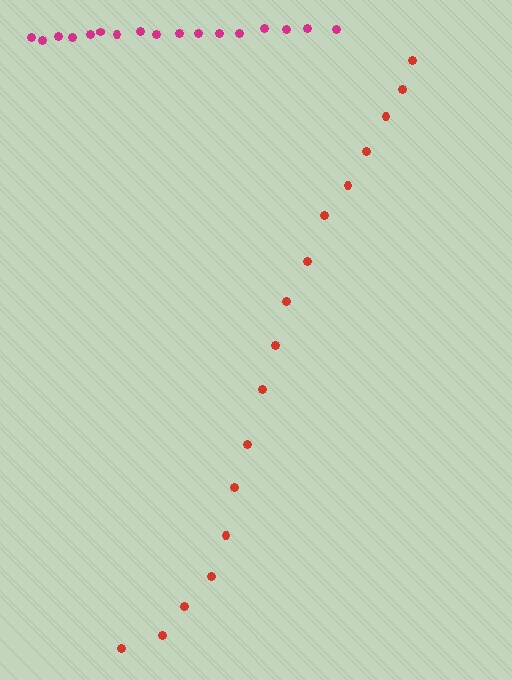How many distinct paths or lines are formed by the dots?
There are 2 distinct paths.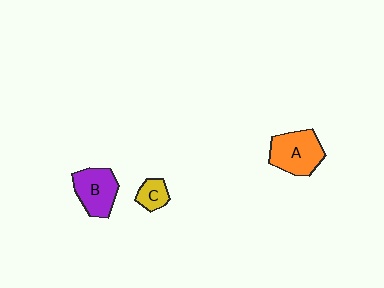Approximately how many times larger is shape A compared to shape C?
Approximately 2.4 times.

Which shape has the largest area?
Shape A (orange).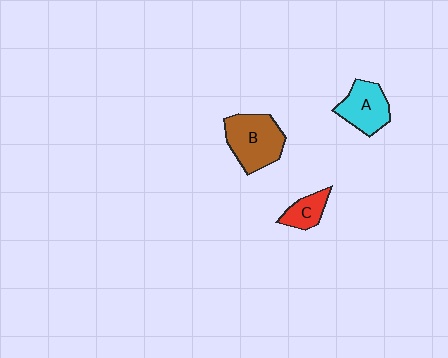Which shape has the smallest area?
Shape C (red).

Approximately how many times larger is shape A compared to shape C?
Approximately 1.7 times.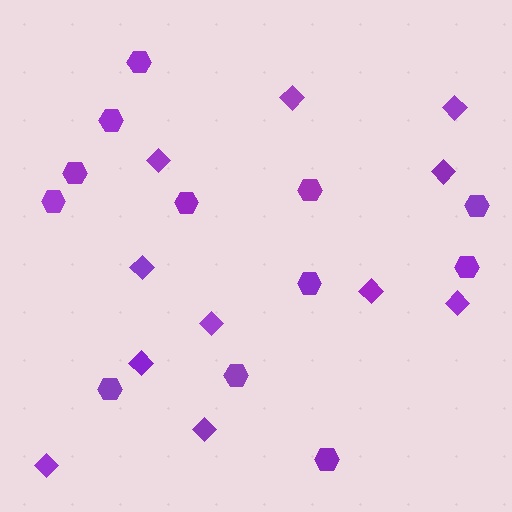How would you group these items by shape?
There are 2 groups: one group of diamonds (11) and one group of hexagons (12).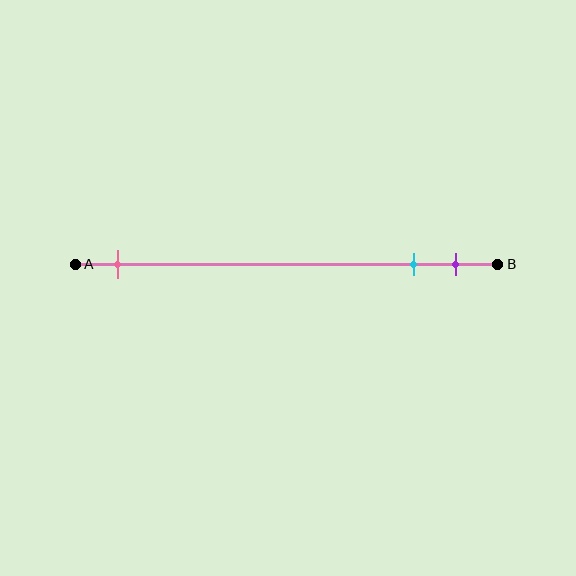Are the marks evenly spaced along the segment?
No, the marks are not evenly spaced.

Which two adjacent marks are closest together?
The cyan and purple marks are the closest adjacent pair.